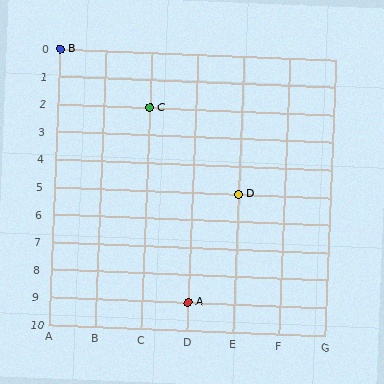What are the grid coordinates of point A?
Point A is at grid coordinates (D, 9).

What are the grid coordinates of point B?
Point B is at grid coordinates (A, 0).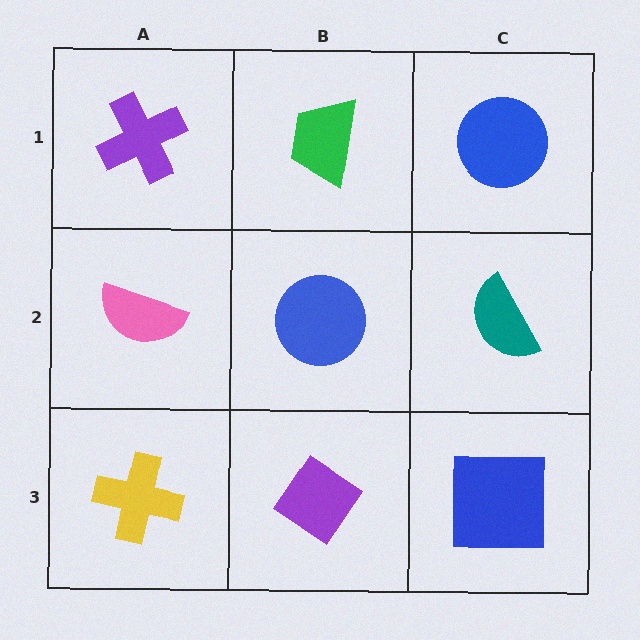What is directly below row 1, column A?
A pink semicircle.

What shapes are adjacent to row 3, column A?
A pink semicircle (row 2, column A), a purple diamond (row 3, column B).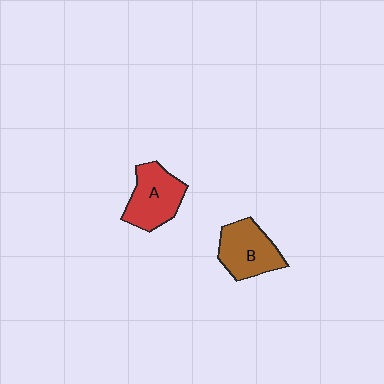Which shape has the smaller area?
Shape B (brown).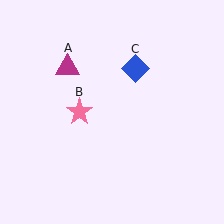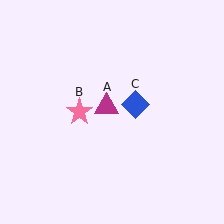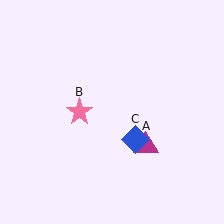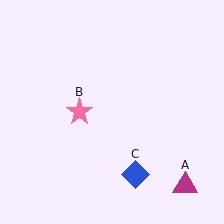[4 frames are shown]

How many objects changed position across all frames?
2 objects changed position: magenta triangle (object A), blue diamond (object C).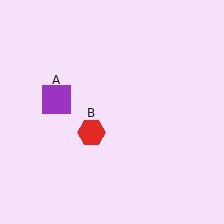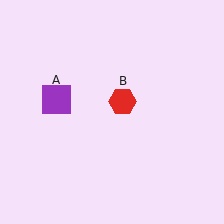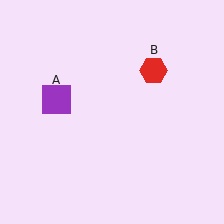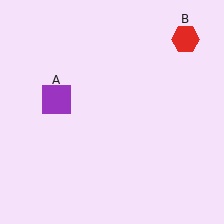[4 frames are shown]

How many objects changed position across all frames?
1 object changed position: red hexagon (object B).